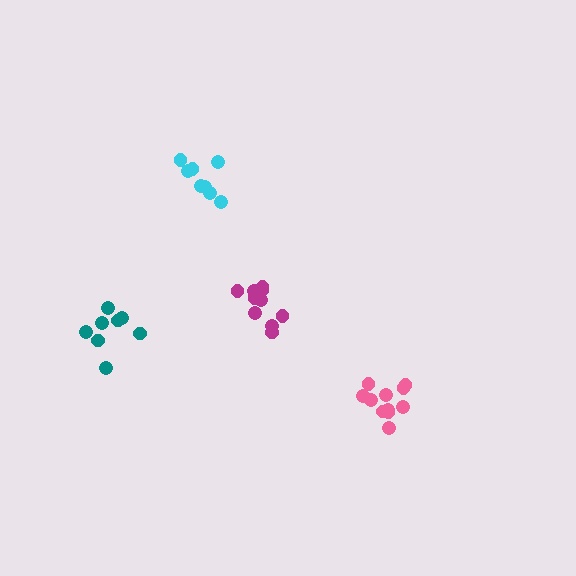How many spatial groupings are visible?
There are 4 spatial groupings.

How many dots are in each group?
Group 1: 8 dots, Group 2: 8 dots, Group 3: 10 dots, Group 4: 11 dots (37 total).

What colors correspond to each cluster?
The clusters are colored: cyan, teal, magenta, pink.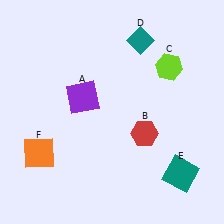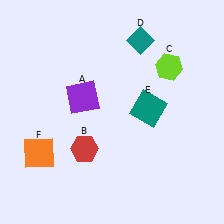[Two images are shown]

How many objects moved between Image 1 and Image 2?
2 objects moved between the two images.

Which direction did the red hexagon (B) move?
The red hexagon (B) moved left.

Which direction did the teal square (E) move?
The teal square (E) moved up.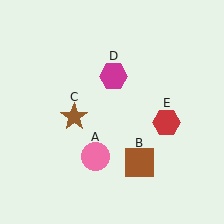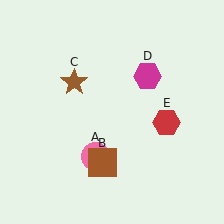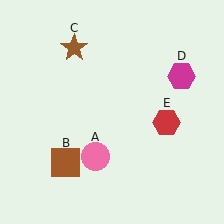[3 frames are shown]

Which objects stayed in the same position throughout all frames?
Pink circle (object A) and red hexagon (object E) remained stationary.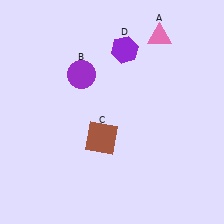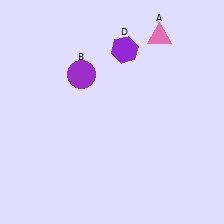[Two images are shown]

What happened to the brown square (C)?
The brown square (C) was removed in Image 2. It was in the bottom-left area of Image 1.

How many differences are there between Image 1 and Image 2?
There is 1 difference between the two images.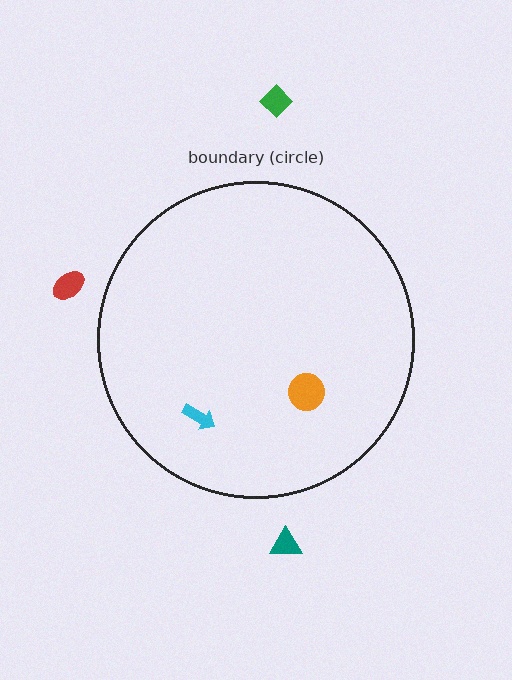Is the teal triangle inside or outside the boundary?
Outside.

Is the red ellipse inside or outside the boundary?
Outside.